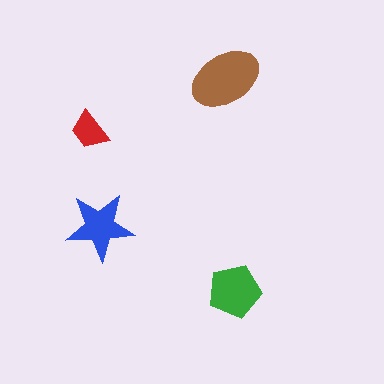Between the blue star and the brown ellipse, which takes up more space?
The brown ellipse.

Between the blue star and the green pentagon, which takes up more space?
The green pentagon.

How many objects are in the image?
There are 4 objects in the image.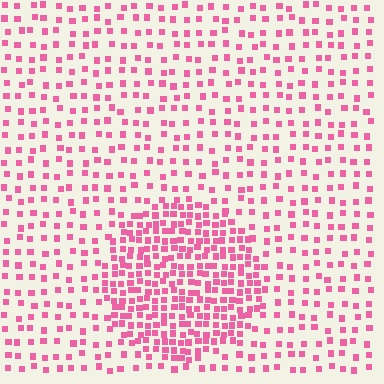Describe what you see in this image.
The image contains small pink elements arranged at two different densities. A circle-shaped region is visible where the elements are more densely packed than the surrounding area.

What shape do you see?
I see a circle.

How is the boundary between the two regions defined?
The boundary is defined by a change in element density (approximately 2.3x ratio). All elements are the same color, size, and shape.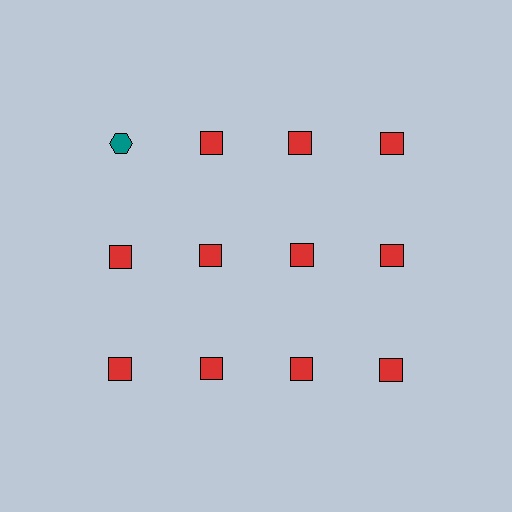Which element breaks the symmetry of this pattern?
The teal hexagon in the top row, leftmost column breaks the symmetry. All other shapes are red squares.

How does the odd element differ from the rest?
It differs in both color (teal instead of red) and shape (hexagon instead of square).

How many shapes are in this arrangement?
There are 12 shapes arranged in a grid pattern.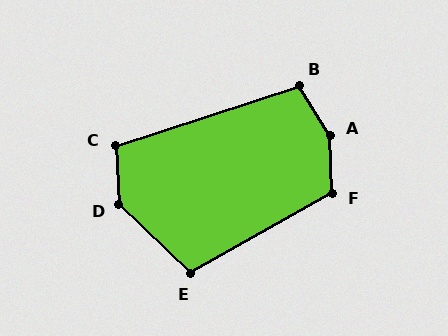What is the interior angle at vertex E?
Approximately 106 degrees (obtuse).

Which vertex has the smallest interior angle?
B, at approximately 104 degrees.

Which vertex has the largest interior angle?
A, at approximately 150 degrees.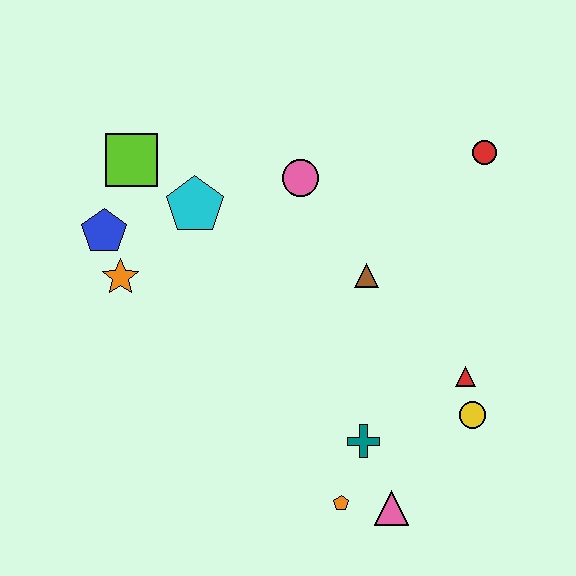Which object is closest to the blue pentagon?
The orange star is closest to the blue pentagon.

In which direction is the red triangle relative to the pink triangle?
The red triangle is above the pink triangle.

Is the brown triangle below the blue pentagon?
Yes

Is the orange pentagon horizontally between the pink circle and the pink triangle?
Yes